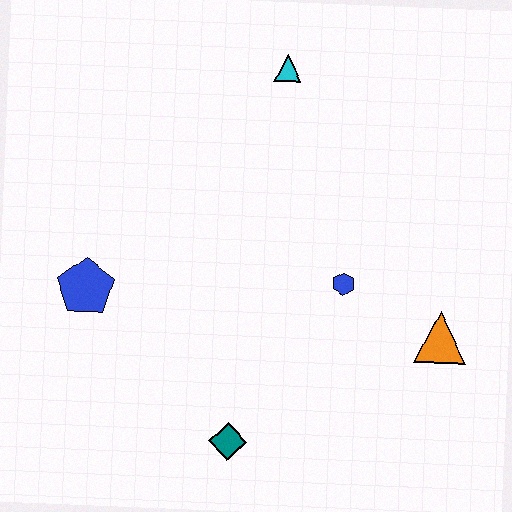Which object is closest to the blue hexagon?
The orange triangle is closest to the blue hexagon.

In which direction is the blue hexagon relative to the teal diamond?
The blue hexagon is above the teal diamond.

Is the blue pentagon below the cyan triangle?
Yes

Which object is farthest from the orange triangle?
The blue pentagon is farthest from the orange triangle.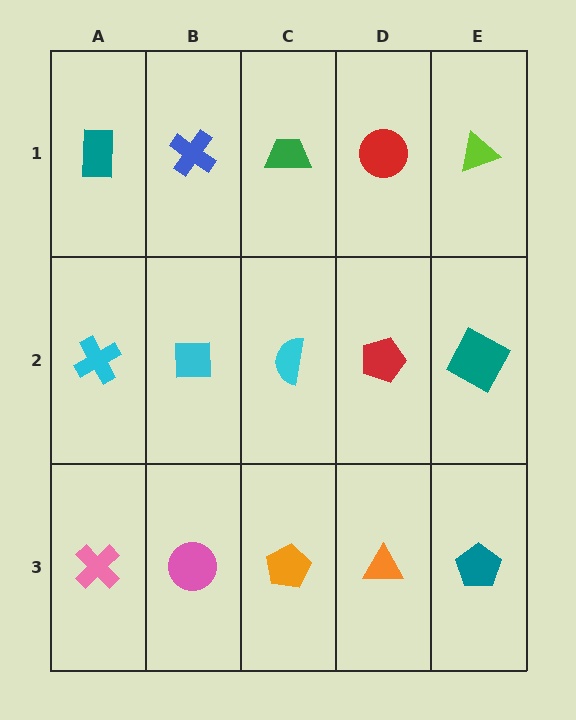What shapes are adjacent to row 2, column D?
A red circle (row 1, column D), an orange triangle (row 3, column D), a cyan semicircle (row 2, column C), a teal square (row 2, column E).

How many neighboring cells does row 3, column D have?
3.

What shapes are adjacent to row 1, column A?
A cyan cross (row 2, column A), a blue cross (row 1, column B).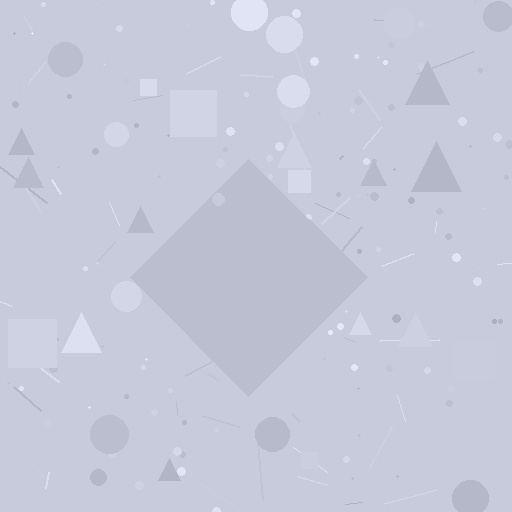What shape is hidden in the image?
A diamond is hidden in the image.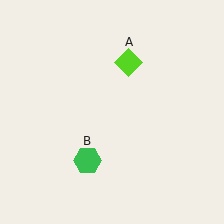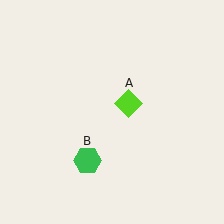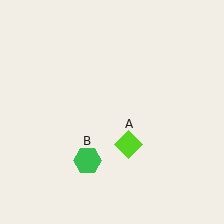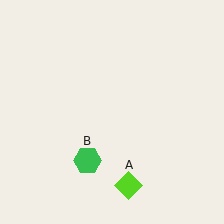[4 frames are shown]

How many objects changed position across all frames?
1 object changed position: lime diamond (object A).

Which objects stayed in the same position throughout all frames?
Green hexagon (object B) remained stationary.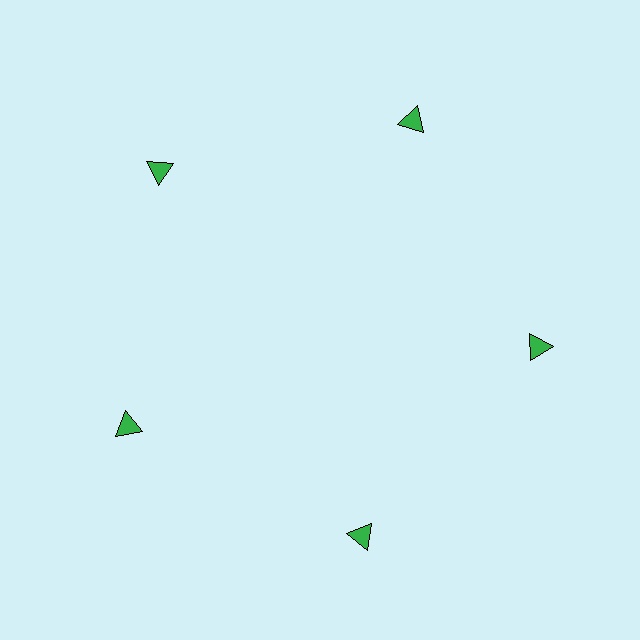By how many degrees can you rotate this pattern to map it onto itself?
The pattern maps onto itself every 72 degrees of rotation.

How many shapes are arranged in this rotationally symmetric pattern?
There are 5 shapes, arranged in 5 groups of 1.